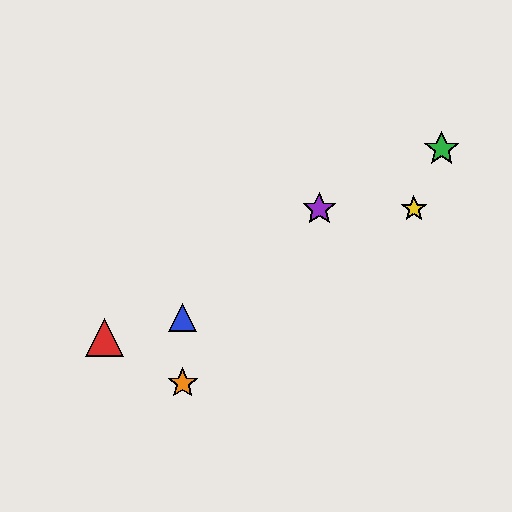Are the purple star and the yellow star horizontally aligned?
Yes, both are at y≈209.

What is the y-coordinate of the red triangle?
The red triangle is at y≈337.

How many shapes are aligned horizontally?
2 shapes (the yellow star, the purple star) are aligned horizontally.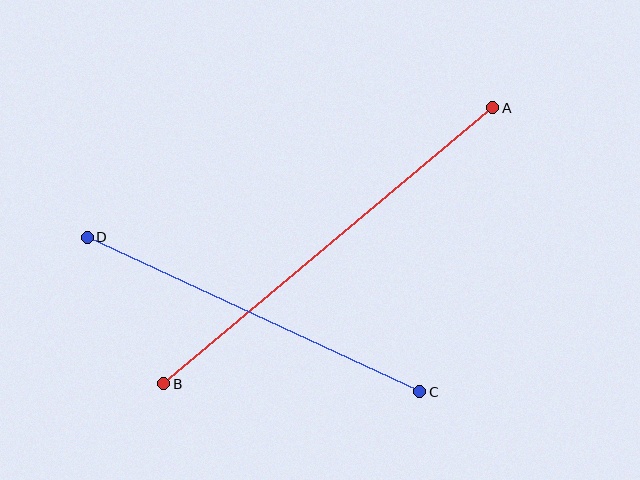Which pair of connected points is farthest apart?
Points A and B are farthest apart.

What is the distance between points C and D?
The distance is approximately 367 pixels.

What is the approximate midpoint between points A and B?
The midpoint is at approximately (328, 246) pixels.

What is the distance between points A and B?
The distance is approximately 430 pixels.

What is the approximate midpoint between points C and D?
The midpoint is at approximately (253, 315) pixels.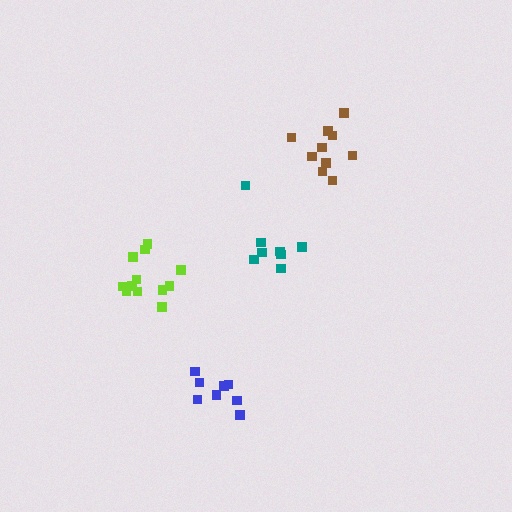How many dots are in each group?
Group 1: 8 dots, Group 2: 12 dots, Group 3: 10 dots, Group 4: 8 dots (38 total).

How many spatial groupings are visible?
There are 4 spatial groupings.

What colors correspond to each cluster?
The clusters are colored: teal, lime, brown, blue.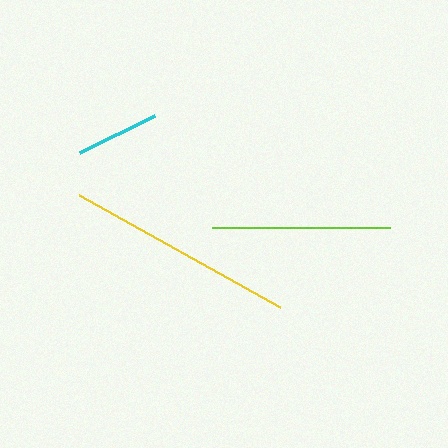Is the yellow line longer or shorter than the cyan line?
The yellow line is longer than the cyan line.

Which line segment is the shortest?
The cyan line is the shortest at approximately 83 pixels.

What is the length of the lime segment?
The lime segment is approximately 179 pixels long.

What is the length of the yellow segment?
The yellow segment is approximately 230 pixels long.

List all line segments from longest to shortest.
From longest to shortest: yellow, lime, cyan.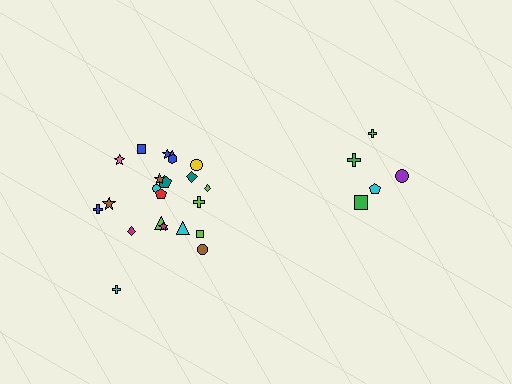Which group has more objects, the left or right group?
The left group.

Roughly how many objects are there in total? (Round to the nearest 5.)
Roughly 25 objects in total.